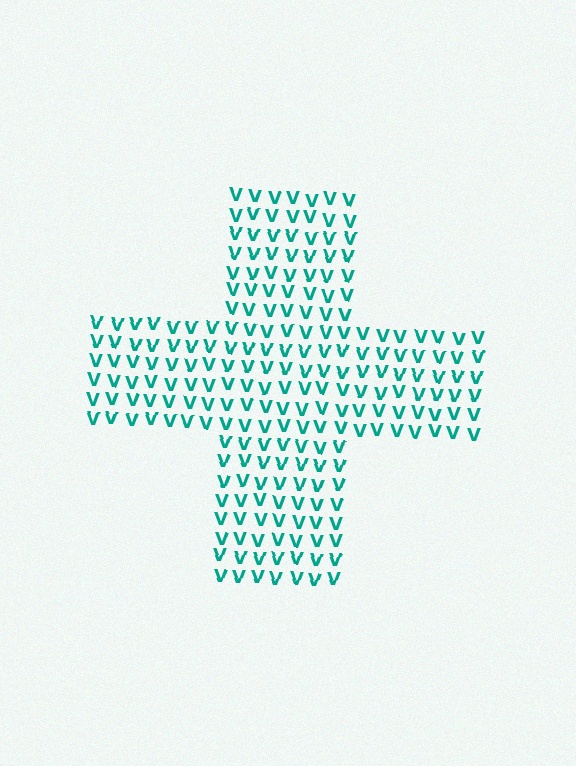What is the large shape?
The large shape is a cross.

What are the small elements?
The small elements are letter V's.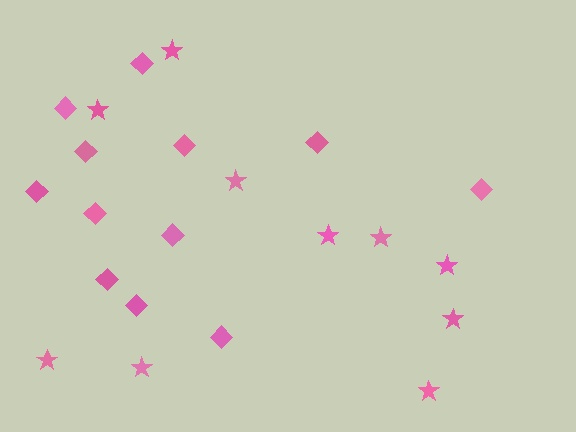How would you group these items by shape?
There are 2 groups: one group of diamonds (12) and one group of stars (10).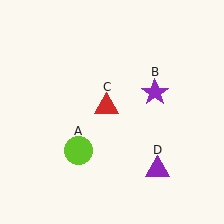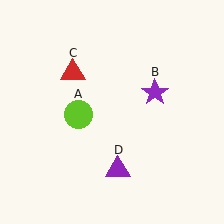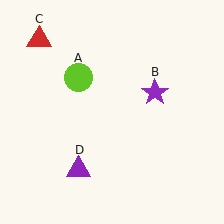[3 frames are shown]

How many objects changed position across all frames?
3 objects changed position: lime circle (object A), red triangle (object C), purple triangle (object D).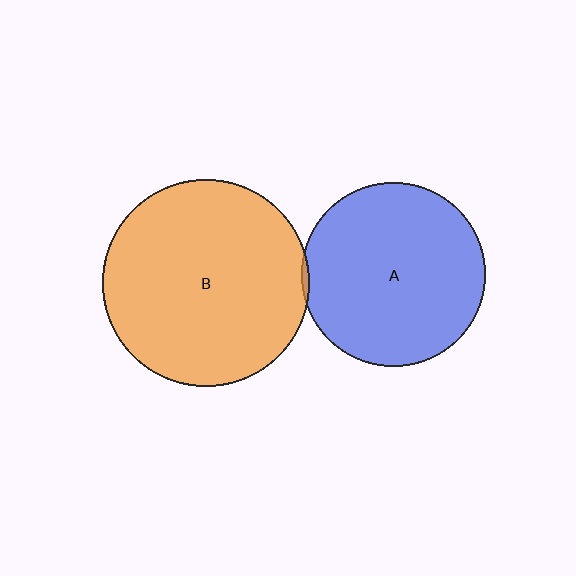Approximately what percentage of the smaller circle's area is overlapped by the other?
Approximately 5%.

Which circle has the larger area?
Circle B (orange).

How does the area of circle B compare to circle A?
Approximately 1.3 times.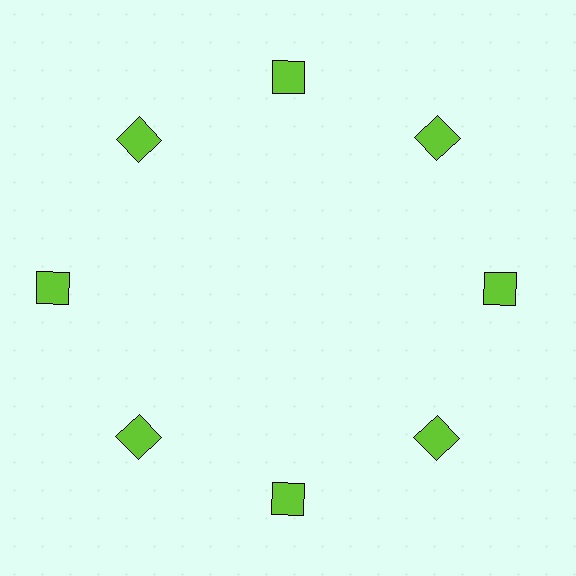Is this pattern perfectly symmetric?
No. The 8 lime diamonds are arranged in a ring, but one element near the 9 o'clock position is pushed outward from the center, breaking the 8-fold rotational symmetry.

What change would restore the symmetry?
The symmetry would be restored by moving it inward, back onto the ring so that all 8 diamonds sit at equal angles and equal distance from the center.